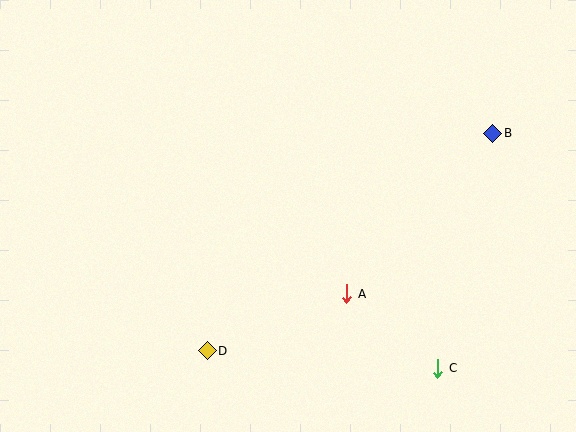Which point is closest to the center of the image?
Point A at (347, 294) is closest to the center.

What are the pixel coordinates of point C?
Point C is at (438, 369).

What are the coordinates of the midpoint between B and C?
The midpoint between B and C is at (465, 251).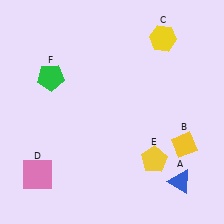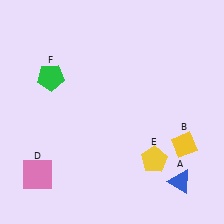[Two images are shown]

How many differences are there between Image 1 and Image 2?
There is 1 difference between the two images.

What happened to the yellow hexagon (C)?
The yellow hexagon (C) was removed in Image 2. It was in the top-right area of Image 1.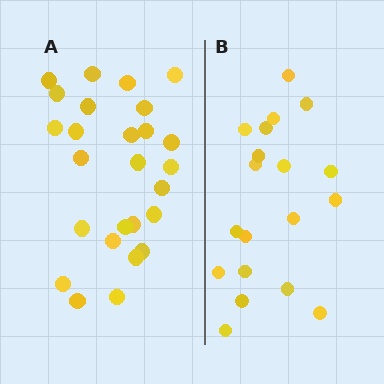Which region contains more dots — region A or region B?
Region A (the left region) has more dots.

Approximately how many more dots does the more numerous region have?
Region A has roughly 8 or so more dots than region B.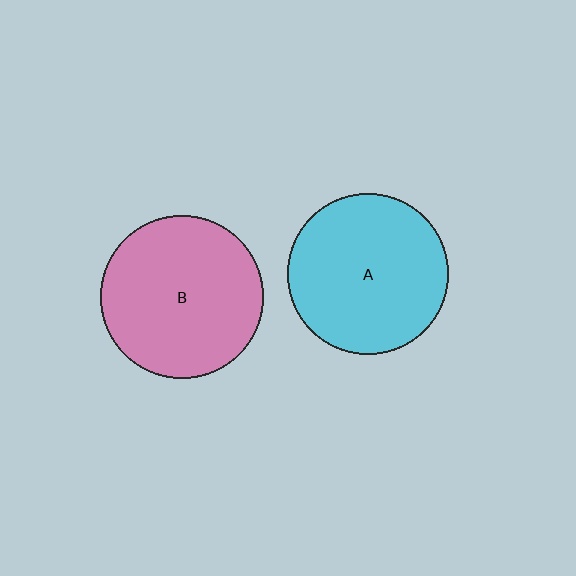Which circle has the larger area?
Circle B (pink).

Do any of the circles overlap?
No, none of the circles overlap.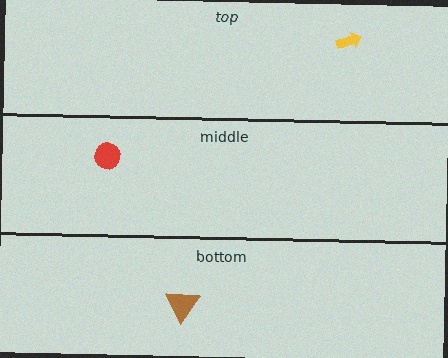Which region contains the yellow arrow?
The top region.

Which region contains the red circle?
The middle region.